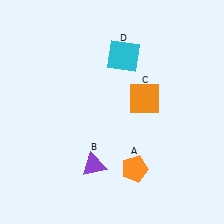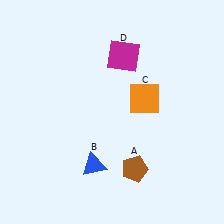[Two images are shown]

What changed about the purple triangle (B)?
In Image 1, B is purple. In Image 2, it changed to blue.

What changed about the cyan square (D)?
In Image 1, D is cyan. In Image 2, it changed to magenta.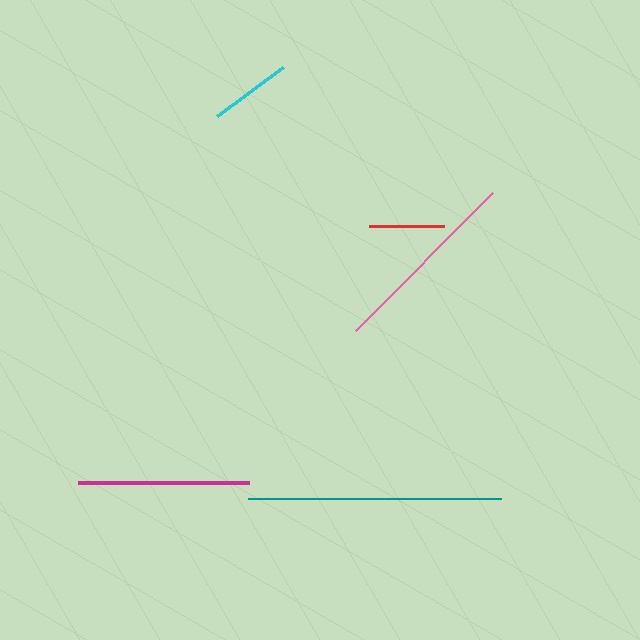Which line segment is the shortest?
The red line is the shortest at approximately 75 pixels.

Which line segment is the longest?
The teal line is the longest at approximately 254 pixels.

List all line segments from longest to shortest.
From longest to shortest: teal, pink, magenta, cyan, red.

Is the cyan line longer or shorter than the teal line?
The teal line is longer than the cyan line.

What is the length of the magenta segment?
The magenta segment is approximately 171 pixels long.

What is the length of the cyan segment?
The cyan segment is approximately 82 pixels long.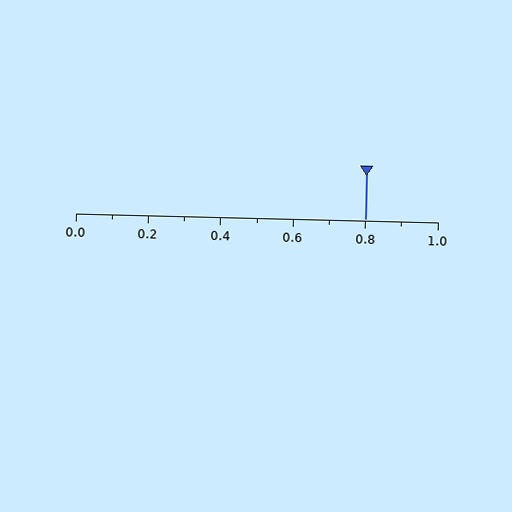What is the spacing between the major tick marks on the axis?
The major ticks are spaced 0.2 apart.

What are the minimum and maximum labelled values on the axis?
The axis runs from 0.0 to 1.0.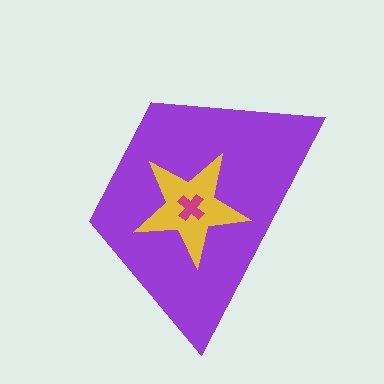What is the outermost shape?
The purple trapezoid.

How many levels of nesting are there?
3.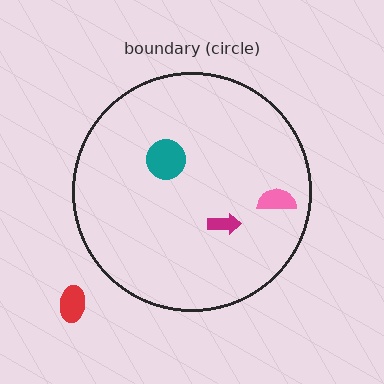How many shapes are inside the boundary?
3 inside, 1 outside.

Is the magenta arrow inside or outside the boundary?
Inside.